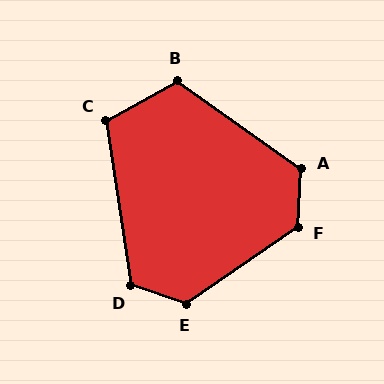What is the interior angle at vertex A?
Approximately 122 degrees (obtuse).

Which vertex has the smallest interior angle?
C, at approximately 110 degrees.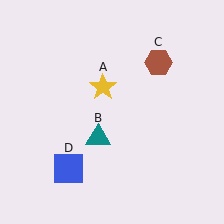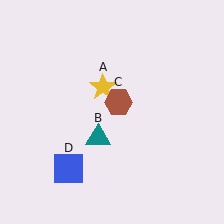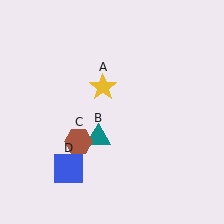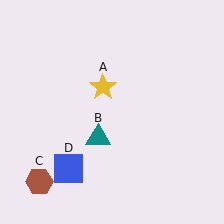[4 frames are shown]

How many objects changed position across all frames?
1 object changed position: brown hexagon (object C).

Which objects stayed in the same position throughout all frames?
Yellow star (object A) and teal triangle (object B) and blue square (object D) remained stationary.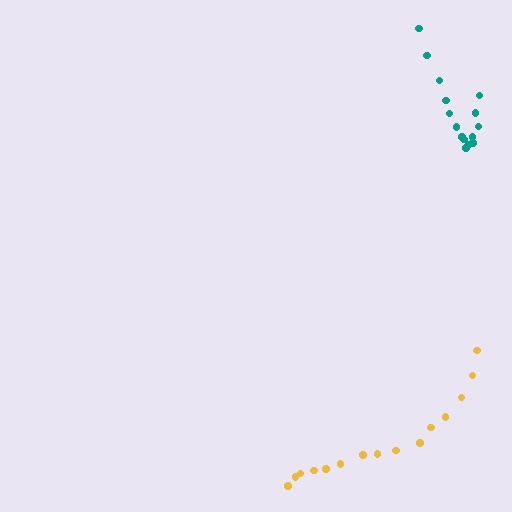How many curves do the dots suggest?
There are 2 distinct paths.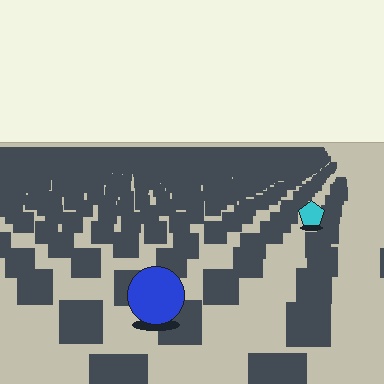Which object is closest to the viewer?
The blue circle is closest. The texture marks near it are larger and more spread out.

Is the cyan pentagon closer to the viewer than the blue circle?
No. The blue circle is closer — you can tell from the texture gradient: the ground texture is coarser near it.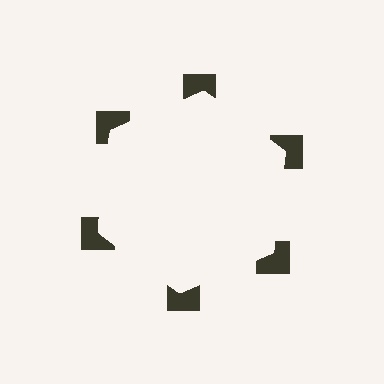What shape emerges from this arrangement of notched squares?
An illusory hexagon — its edges are inferred from the aligned wedge cuts in the notched squares, not physically drawn.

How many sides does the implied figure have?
6 sides.